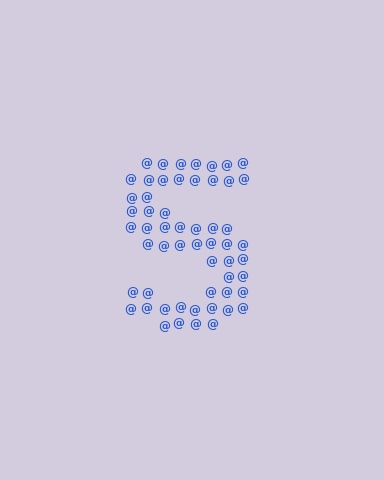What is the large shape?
The large shape is the letter S.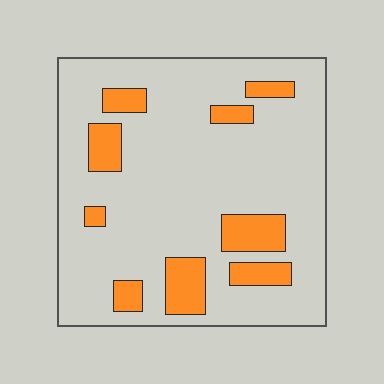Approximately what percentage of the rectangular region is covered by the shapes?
Approximately 15%.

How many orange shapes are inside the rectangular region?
9.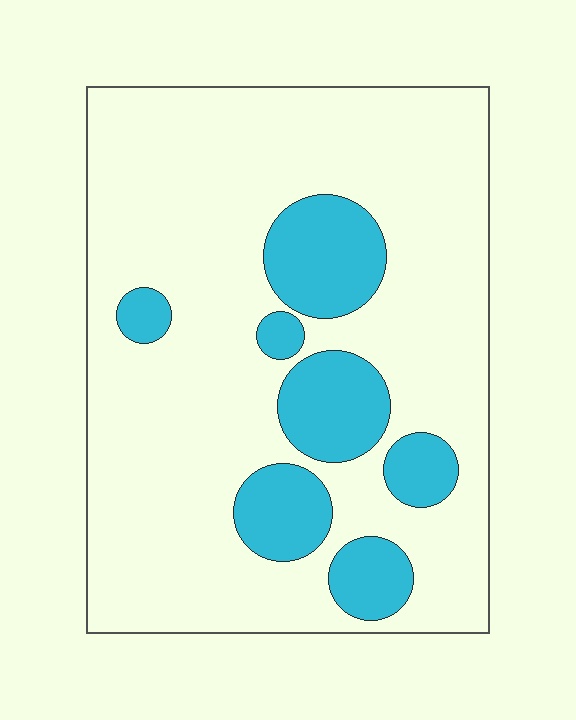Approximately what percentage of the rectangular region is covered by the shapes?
Approximately 20%.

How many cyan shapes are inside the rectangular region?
7.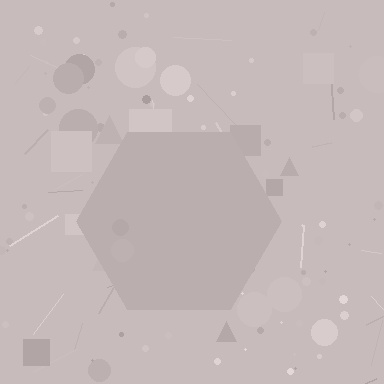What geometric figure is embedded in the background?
A hexagon is embedded in the background.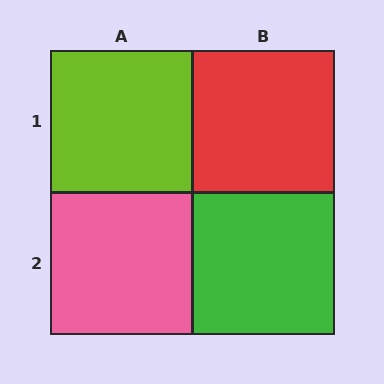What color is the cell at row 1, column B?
Red.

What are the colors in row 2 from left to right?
Pink, green.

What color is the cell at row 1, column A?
Lime.